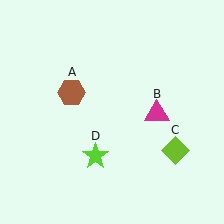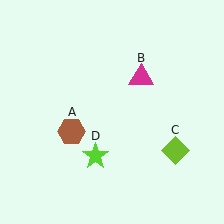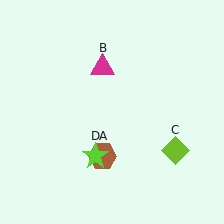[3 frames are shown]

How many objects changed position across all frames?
2 objects changed position: brown hexagon (object A), magenta triangle (object B).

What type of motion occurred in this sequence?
The brown hexagon (object A), magenta triangle (object B) rotated counterclockwise around the center of the scene.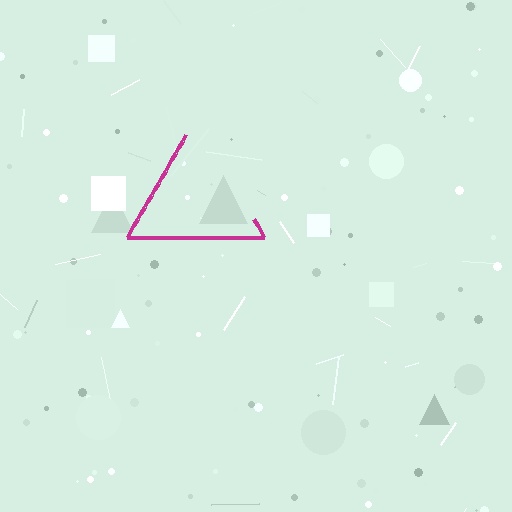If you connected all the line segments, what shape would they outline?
They would outline a triangle.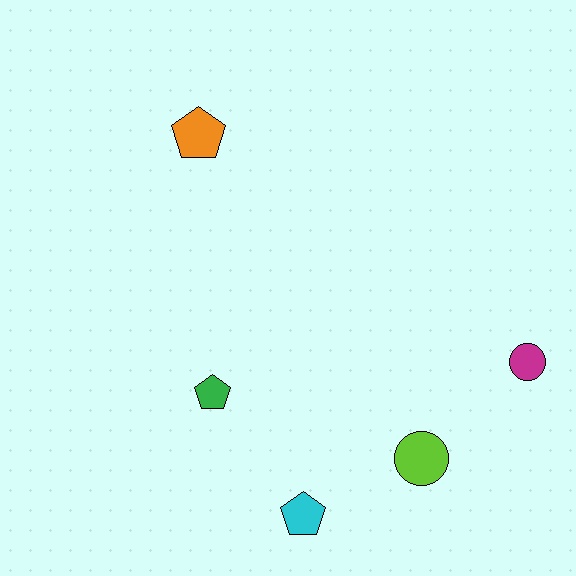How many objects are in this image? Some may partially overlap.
There are 5 objects.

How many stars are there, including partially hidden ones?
There are no stars.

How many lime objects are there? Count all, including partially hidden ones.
There is 1 lime object.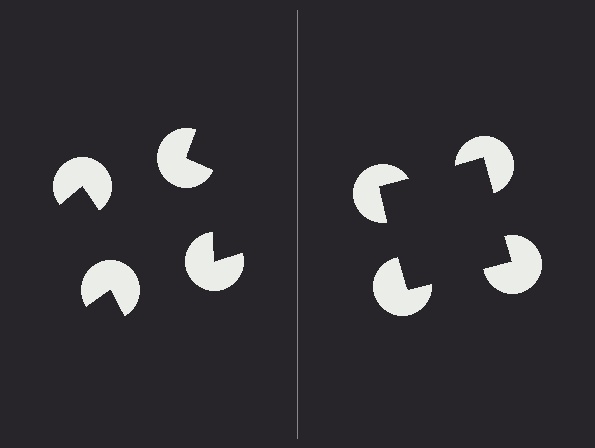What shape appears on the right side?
An illusory square.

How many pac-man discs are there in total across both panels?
8 — 4 on each side.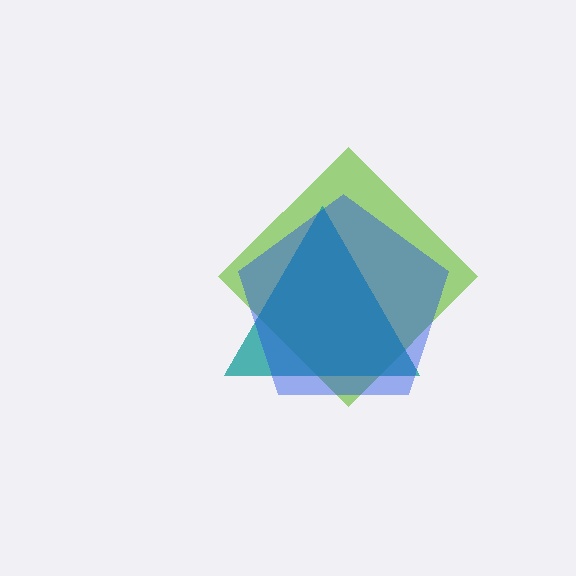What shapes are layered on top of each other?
The layered shapes are: a lime diamond, a teal triangle, a blue pentagon.